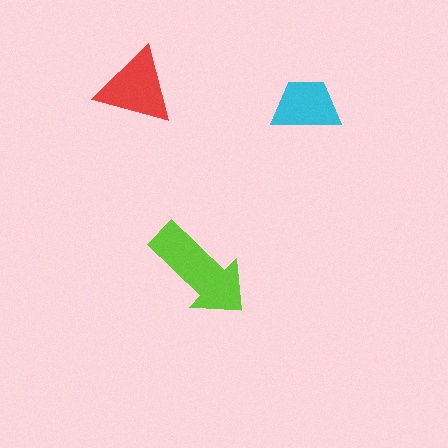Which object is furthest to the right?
The cyan trapezoid is rightmost.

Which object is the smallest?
The cyan trapezoid.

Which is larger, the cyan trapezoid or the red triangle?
The red triangle.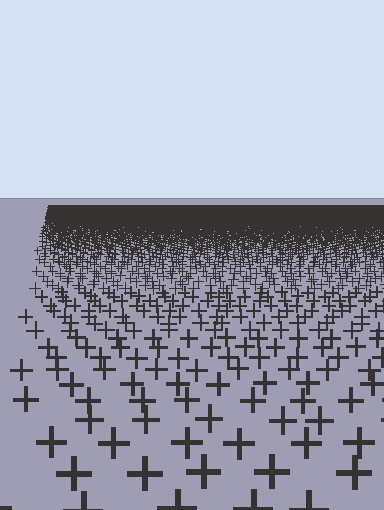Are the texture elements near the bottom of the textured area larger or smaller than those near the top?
Larger. Near the bottom, elements are closer to the viewer and appear at a bigger on-screen size.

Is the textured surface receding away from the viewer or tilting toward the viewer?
The surface is receding away from the viewer. Texture elements get smaller and denser toward the top.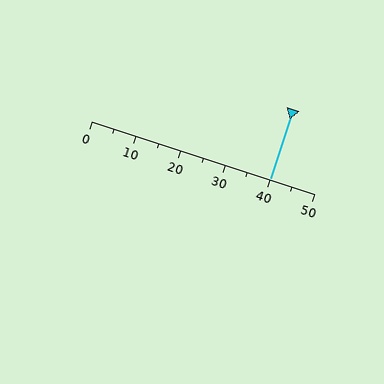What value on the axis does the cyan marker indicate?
The marker indicates approximately 40.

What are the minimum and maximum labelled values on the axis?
The axis runs from 0 to 50.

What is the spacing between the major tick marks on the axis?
The major ticks are spaced 10 apart.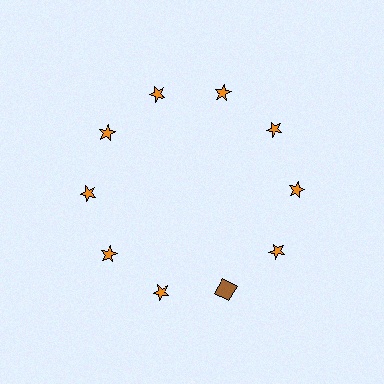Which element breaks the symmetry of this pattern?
The brown square at roughly the 5 o'clock position breaks the symmetry. All other shapes are orange stars.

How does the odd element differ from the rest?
It differs in both color (brown instead of orange) and shape (square instead of star).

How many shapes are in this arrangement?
There are 10 shapes arranged in a ring pattern.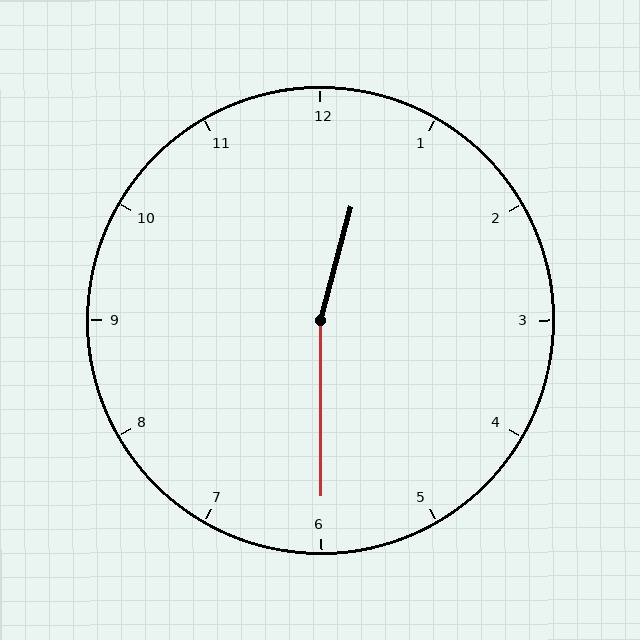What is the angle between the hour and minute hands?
Approximately 165 degrees.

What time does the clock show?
12:30.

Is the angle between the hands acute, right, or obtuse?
It is obtuse.